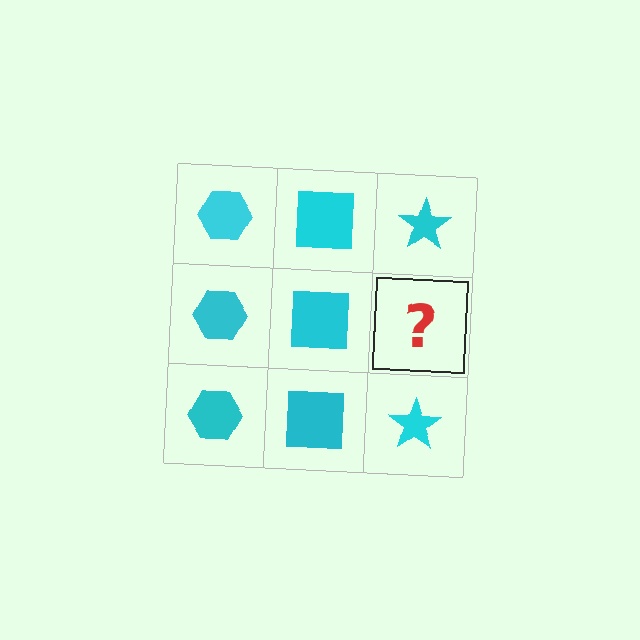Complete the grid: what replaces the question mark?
The question mark should be replaced with a cyan star.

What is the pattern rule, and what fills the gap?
The rule is that each column has a consistent shape. The gap should be filled with a cyan star.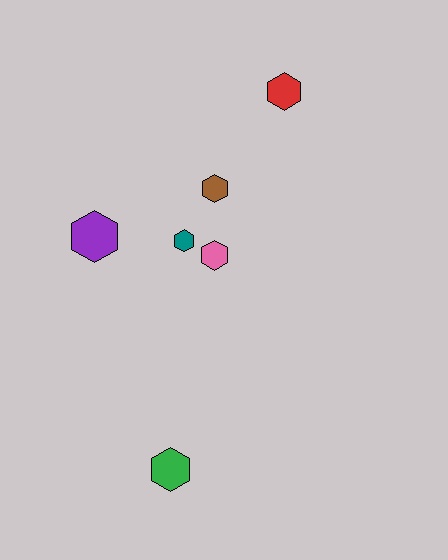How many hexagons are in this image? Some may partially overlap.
There are 6 hexagons.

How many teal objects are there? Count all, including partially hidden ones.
There is 1 teal object.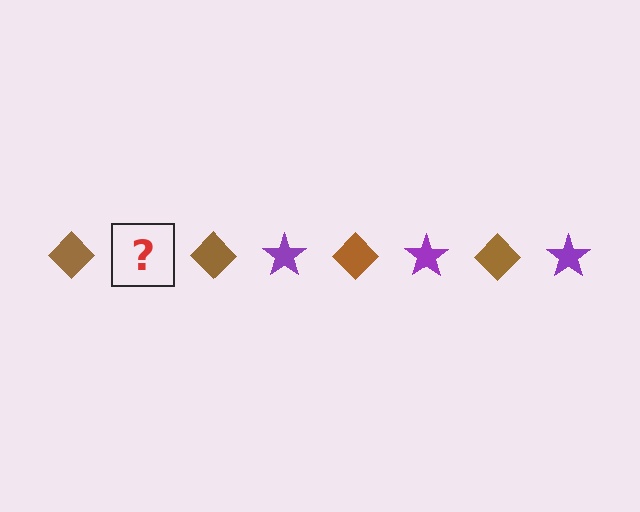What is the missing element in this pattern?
The missing element is a purple star.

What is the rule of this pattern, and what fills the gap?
The rule is that the pattern alternates between brown diamond and purple star. The gap should be filled with a purple star.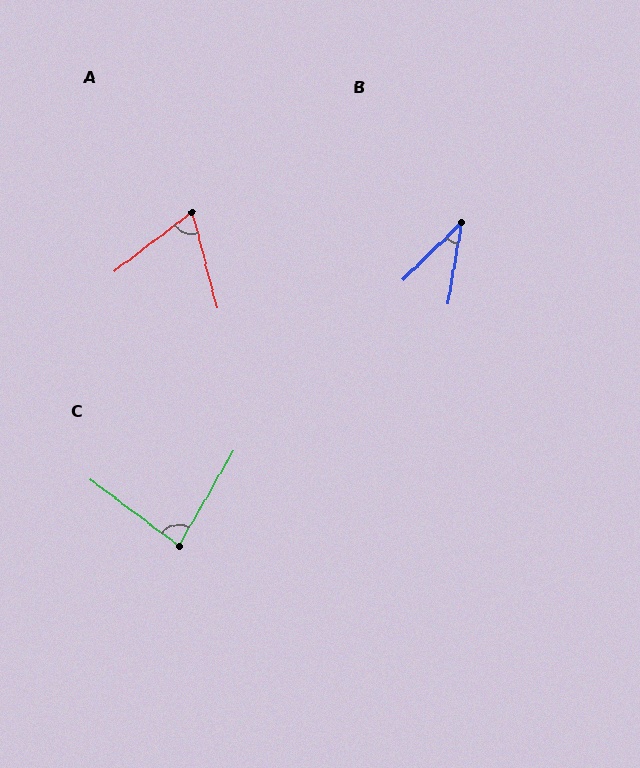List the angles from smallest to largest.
B (36°), A (67°), C (83°).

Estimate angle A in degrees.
Approximately 67 degrees.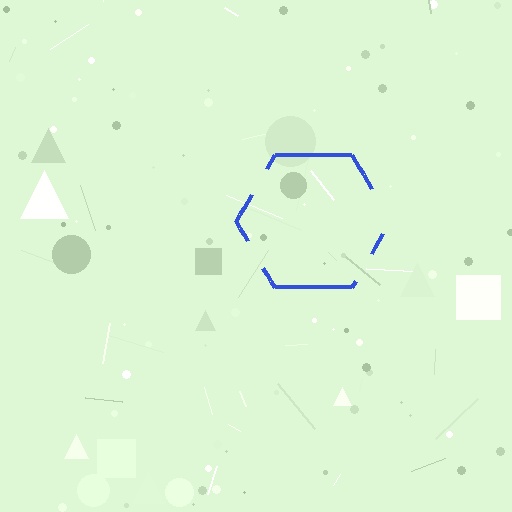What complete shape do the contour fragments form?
The contour fragments form a hexagon.